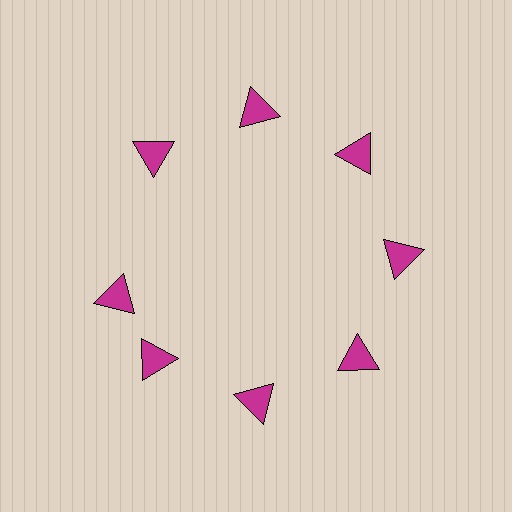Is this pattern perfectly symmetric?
No. The 8 magenta triangles are arranged in a ring, but one element near the 9 o'clock position is rotated out of alignment along the ring, breaking the 8-fold rotational symmetry.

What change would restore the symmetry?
The symmetry would be restored by rotating it back into even spacing with its neighbors so that all 8 triangles sit at equal angles and equal distance from the center.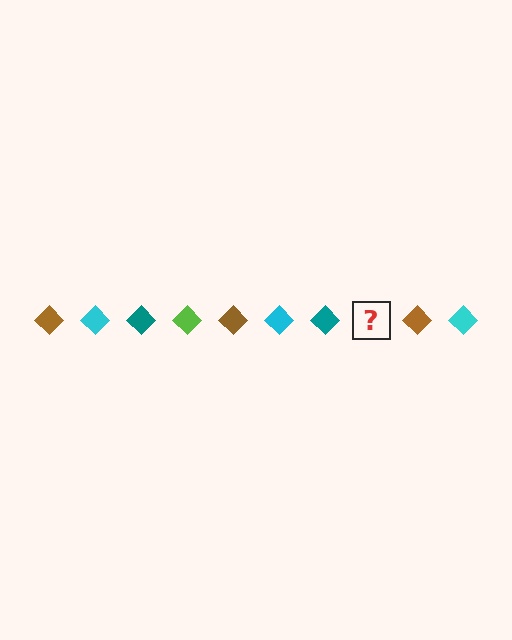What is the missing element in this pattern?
The missing element is a lime diamond.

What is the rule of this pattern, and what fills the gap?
The rule is that the pattern cycles through brown, cyan, teal, lime diamonds. The gap should be filled with a lime diamond.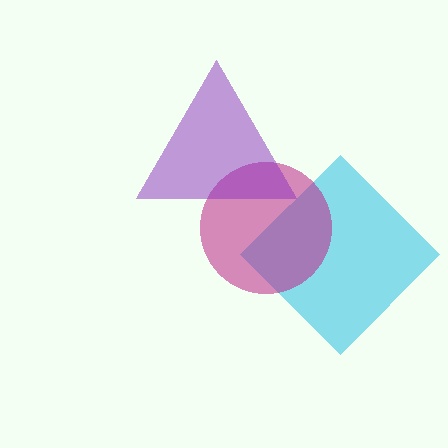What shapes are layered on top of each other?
The layered shapes are: a cyan diamond, a magenta circle, a purple triangle.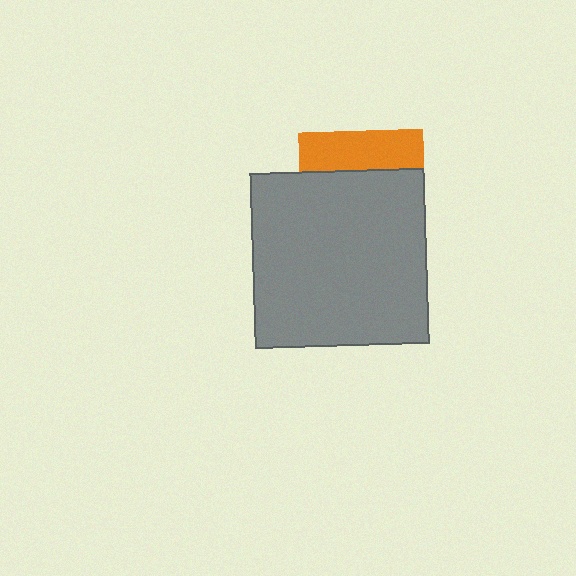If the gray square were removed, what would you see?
You would see the complete orange square.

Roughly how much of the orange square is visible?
A small part of it is visible (roughly 31%).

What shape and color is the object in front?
The object in front is a gray square.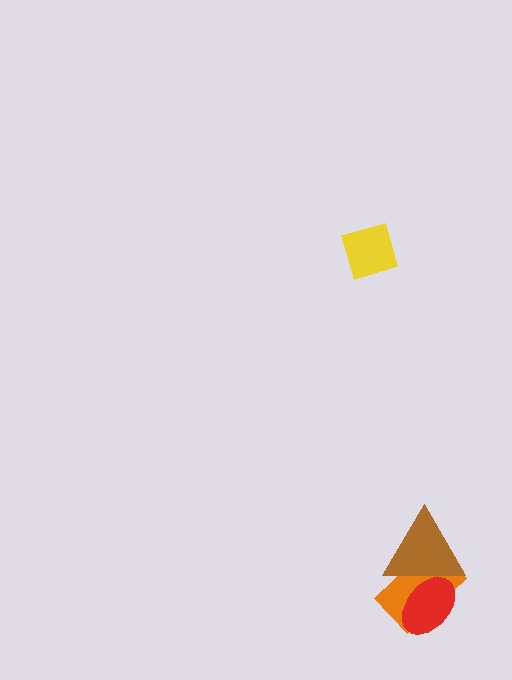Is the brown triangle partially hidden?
No, no other shape covers it.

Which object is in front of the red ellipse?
The brown triangle is in front of the red ellipse.